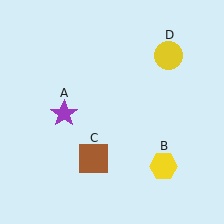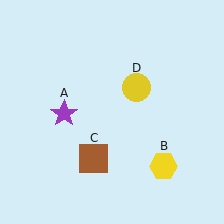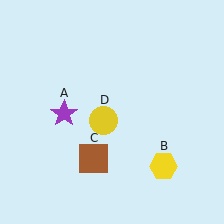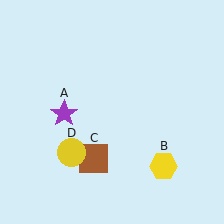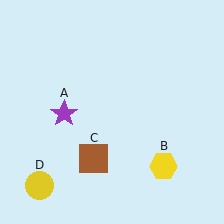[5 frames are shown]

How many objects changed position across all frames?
1 object changed position: yellow circle (object D).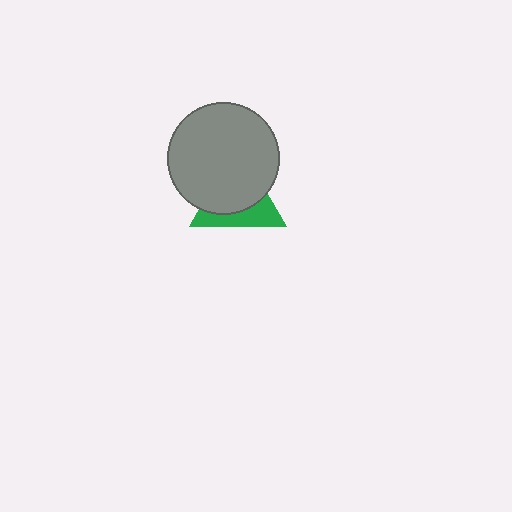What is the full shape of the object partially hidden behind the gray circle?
The partially hidden object is a green triangle.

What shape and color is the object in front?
The object in front is a gray circle.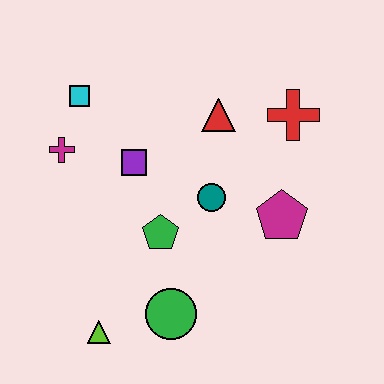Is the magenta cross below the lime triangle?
No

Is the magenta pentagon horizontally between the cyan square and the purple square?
No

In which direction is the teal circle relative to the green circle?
The teal circle is above the green circle.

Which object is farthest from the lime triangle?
The red cross is farthest from the lime triangle.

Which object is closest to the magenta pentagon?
The teal circle is closest to the magenta pentagon.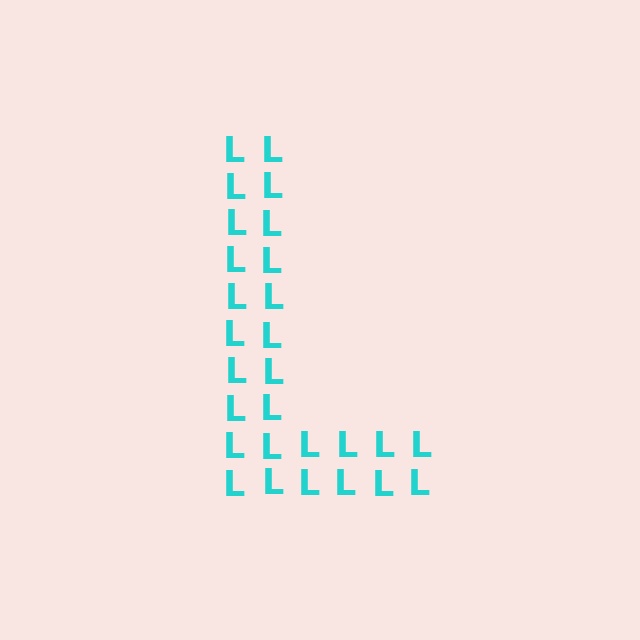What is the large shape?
The large shape is the letter L.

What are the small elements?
The small elements are letter L's.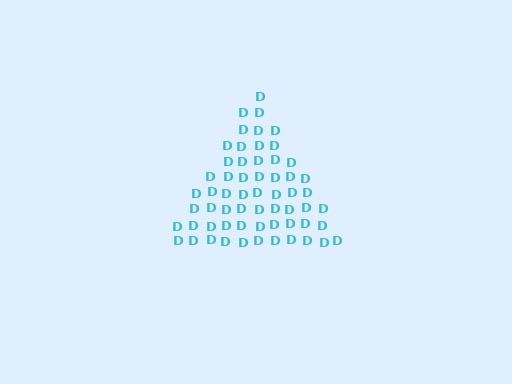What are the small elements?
The small elements are letter D's.